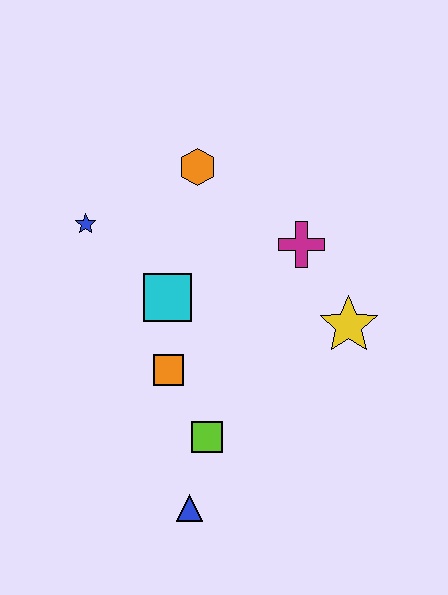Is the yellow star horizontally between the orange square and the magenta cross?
No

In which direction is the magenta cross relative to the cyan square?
The magenta cross is to the right of the cyan square.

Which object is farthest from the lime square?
The orange hexagon is farthest from the lime square.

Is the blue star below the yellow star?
No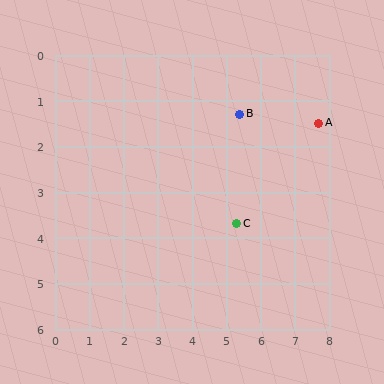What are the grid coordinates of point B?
Point B is at approximately (5.4, 1.3).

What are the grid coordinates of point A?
Point A is at approximately (7.7, 1.5).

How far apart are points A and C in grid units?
Points A and C are about 3.3 grid units apart.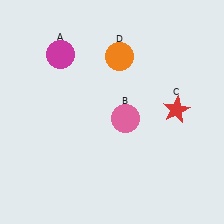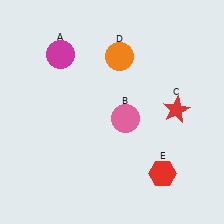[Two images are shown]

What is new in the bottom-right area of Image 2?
A red hexagon (E) was added in the bottom-right area of Image 2.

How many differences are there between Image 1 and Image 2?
There is 1 difference between the two images.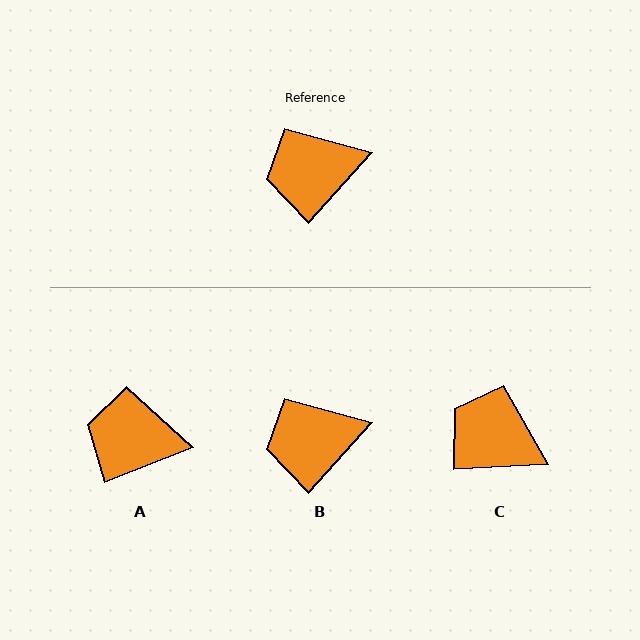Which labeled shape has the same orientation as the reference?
B.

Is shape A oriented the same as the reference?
No, it is off by about 27 degrees.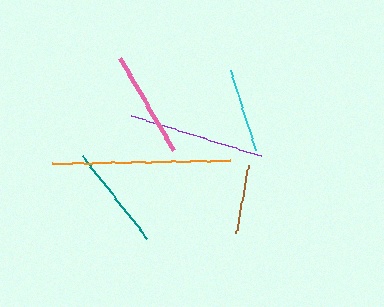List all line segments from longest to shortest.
From longest to shortest: orange, purple, pink, teal, cyan, brown.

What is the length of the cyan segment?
The cyan segment is approximately 83 pixels long.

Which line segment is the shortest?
The brown line is the shortest at approximately 70 pixels.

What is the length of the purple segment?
The purple segment is approximately 137 pixels long.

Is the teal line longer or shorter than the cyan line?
The teal line is longer than the cyan line.